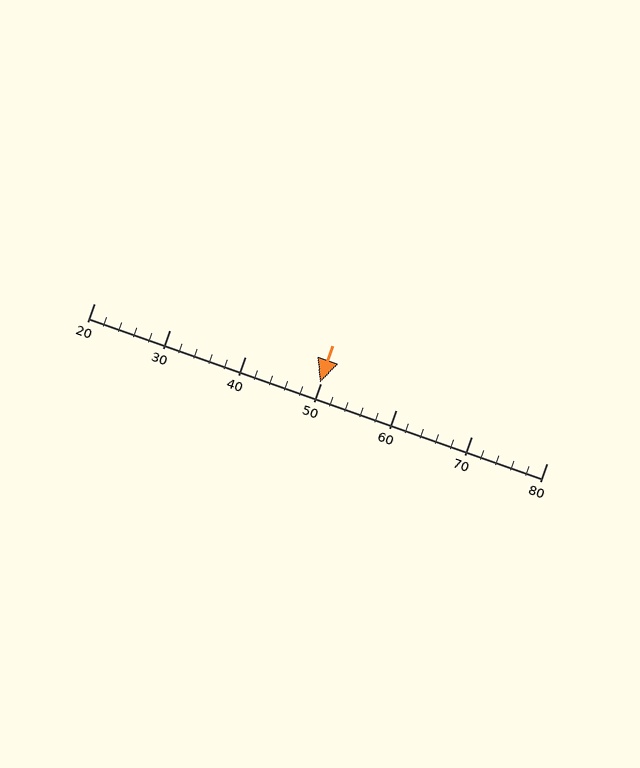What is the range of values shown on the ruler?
The ruler shows values from 20 to 80.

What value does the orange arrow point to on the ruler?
The orange arrow points to approximately 50.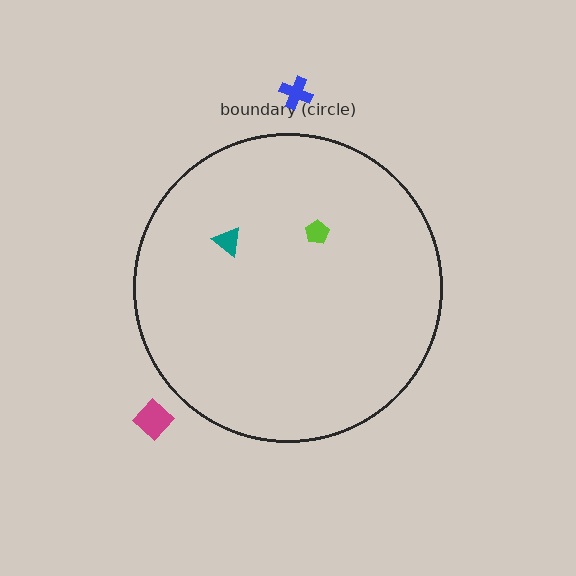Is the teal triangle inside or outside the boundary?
Inside.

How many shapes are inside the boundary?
2 inside, 2 outside.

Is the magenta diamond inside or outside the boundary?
Outside.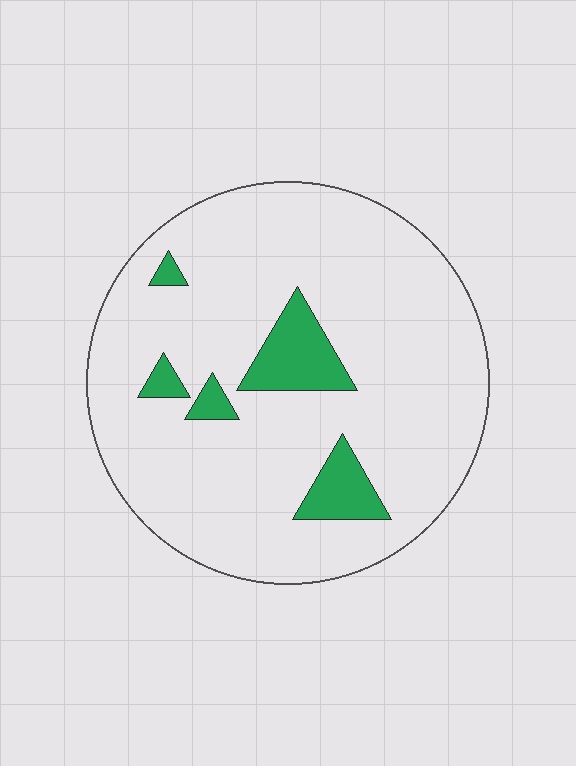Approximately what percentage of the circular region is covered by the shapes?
Approximately 10%.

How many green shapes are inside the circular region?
5.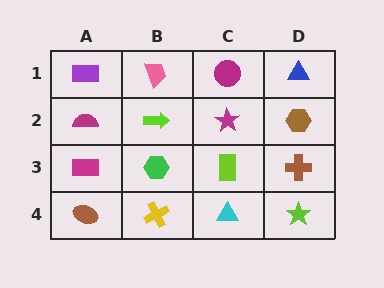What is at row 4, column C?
A cyan triangle.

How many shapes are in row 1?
4 shapes.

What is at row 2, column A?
A magenta semicircle.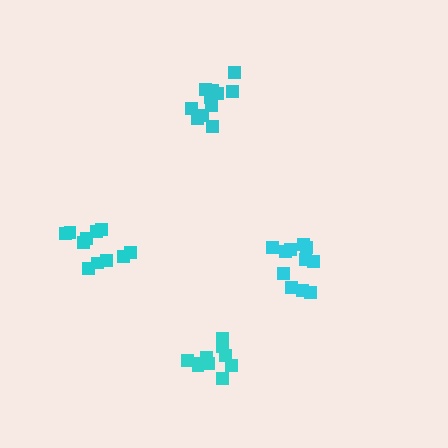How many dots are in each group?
Group 1: 11 dots, Group 2: 11 dots, Group 3: 11 dots, Group 4: 11 dots (44 total).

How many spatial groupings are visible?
There are 4 spatial groupings.